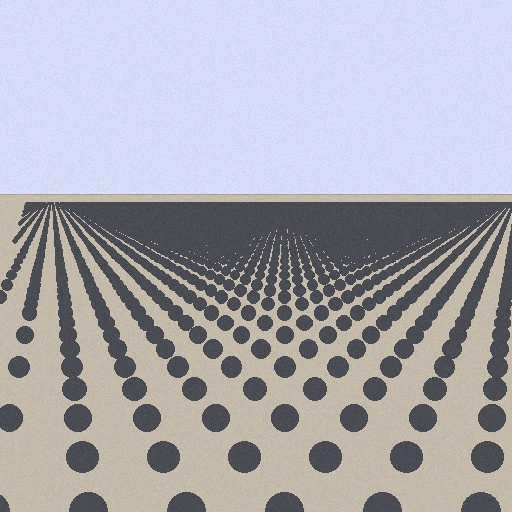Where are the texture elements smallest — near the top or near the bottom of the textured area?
Near the top.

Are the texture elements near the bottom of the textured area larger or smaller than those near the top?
Larger. Near the bottom, elements are closer to the viewer and appear at a bigger on-screen size.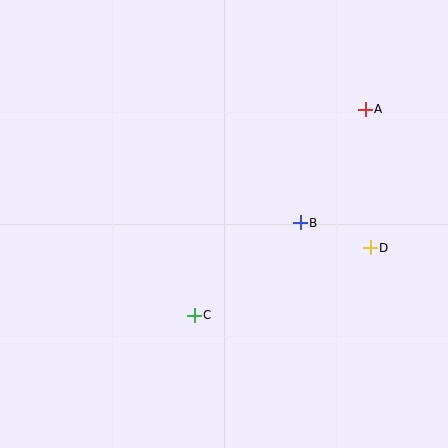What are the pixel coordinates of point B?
Point B is at (300, 223).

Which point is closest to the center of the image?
Point B at (300, 223) is closest to the center.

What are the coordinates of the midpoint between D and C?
The midpoint between D and C is at (282, 282).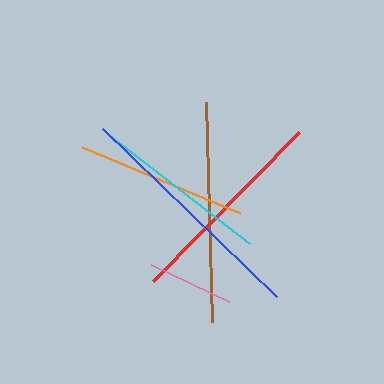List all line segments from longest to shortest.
From longest to shortest: blue, brown, red, cyan, orange, pink.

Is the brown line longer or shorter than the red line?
The brown line is longer than the red line.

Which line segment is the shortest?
The pink line is the shortest at approximately 86 pixels.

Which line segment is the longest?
The blue line is the longest at approximately 242 pixels.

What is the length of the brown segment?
The brown segment is approximately 220 pixels long.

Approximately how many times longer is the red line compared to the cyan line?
The red line is approximately 1.2 times the length of the cyan line.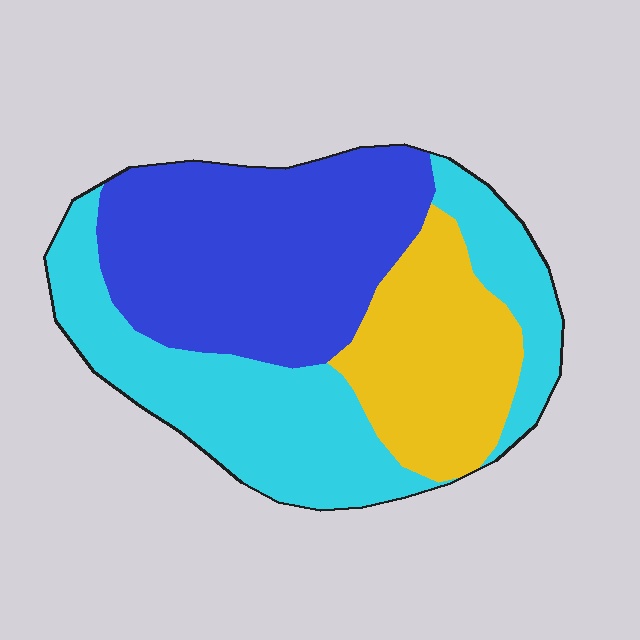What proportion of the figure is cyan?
Cyan takes up between a third and a half of the figure.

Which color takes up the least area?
Yellow, at roughly 20%.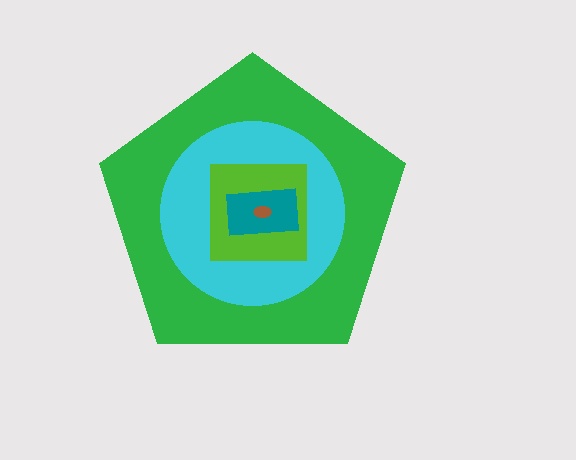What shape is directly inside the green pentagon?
The cyan circle.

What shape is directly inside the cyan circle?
The lime square.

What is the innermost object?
The brown ellipse.